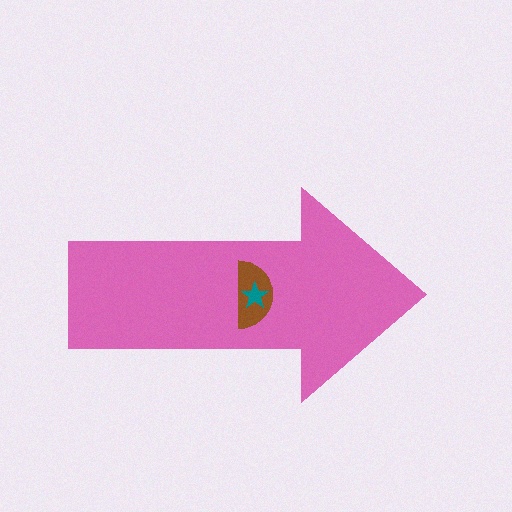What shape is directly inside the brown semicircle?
The teal star.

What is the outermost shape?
The pink arrow.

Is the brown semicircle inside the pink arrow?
Yes.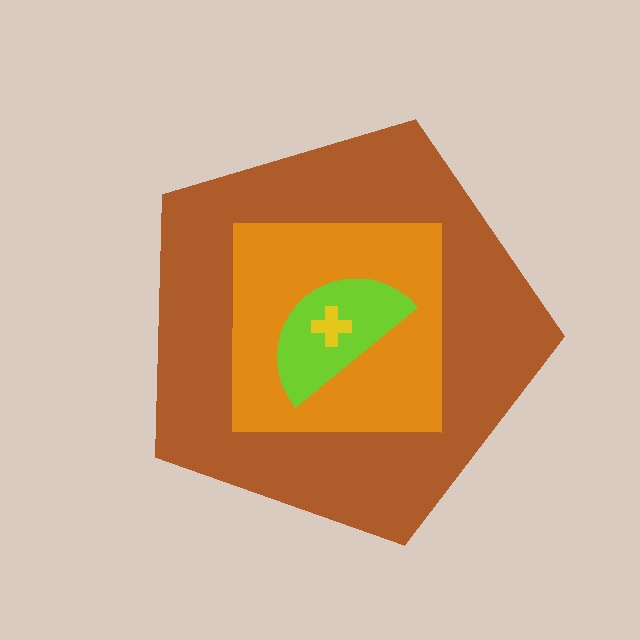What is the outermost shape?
The brown pentagon.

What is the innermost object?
The yellow cross.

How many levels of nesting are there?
4.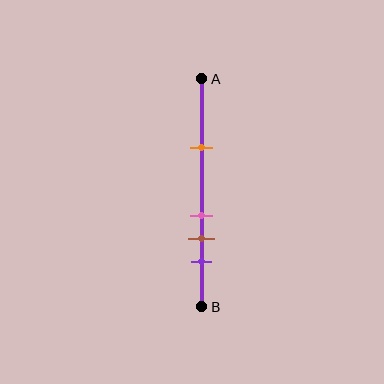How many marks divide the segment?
There are 4 marks dividing the segment.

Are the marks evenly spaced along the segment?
No, the marks are not evenly spaced.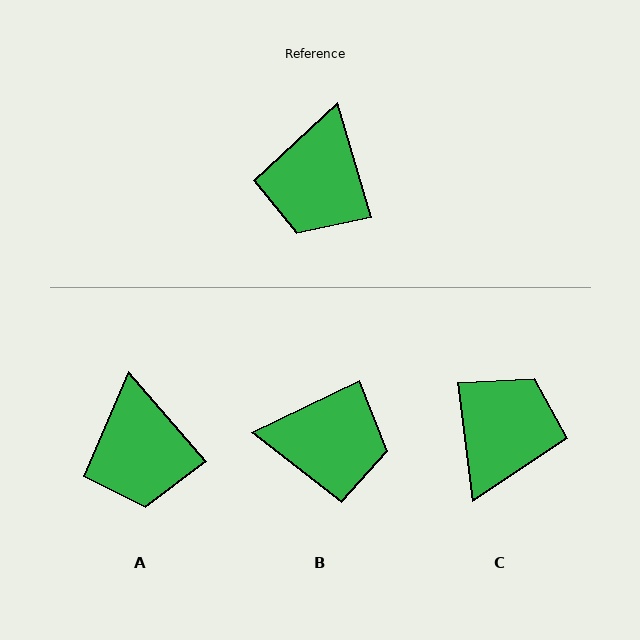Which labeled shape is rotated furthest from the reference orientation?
C, about 171 degrees away.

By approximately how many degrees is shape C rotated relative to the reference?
Approximately 171 degrees counter-clockwise.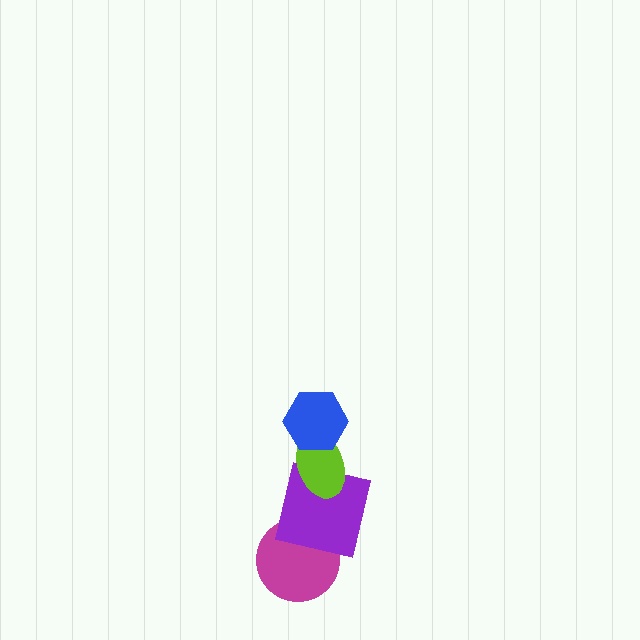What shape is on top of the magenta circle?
The purple square is on top of the magenta circle.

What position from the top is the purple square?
The purple square is 3rd from the top.